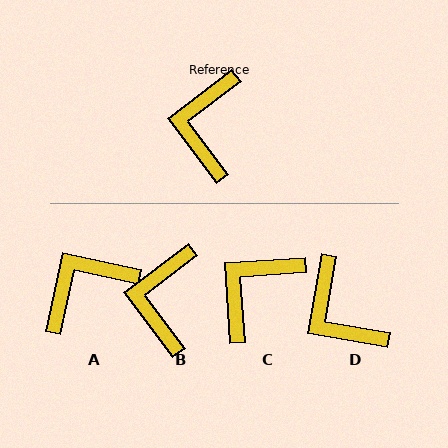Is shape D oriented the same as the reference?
No, it is off by about 43 degrees.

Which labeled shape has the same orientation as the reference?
B.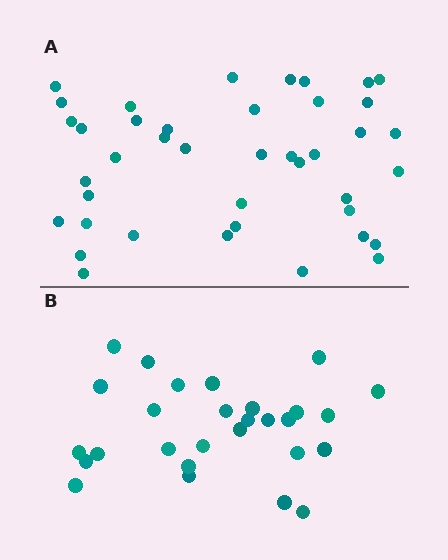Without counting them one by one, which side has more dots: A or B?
Region A (the top region) has more dots.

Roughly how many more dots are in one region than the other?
Region A has approximately 15 more dots than region B.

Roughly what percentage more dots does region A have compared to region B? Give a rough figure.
About 45% more.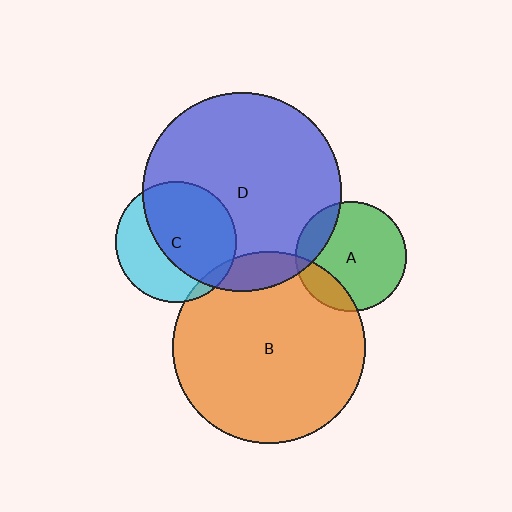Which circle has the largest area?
Circle D (blue).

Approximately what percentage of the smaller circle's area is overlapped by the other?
Approximately 60%.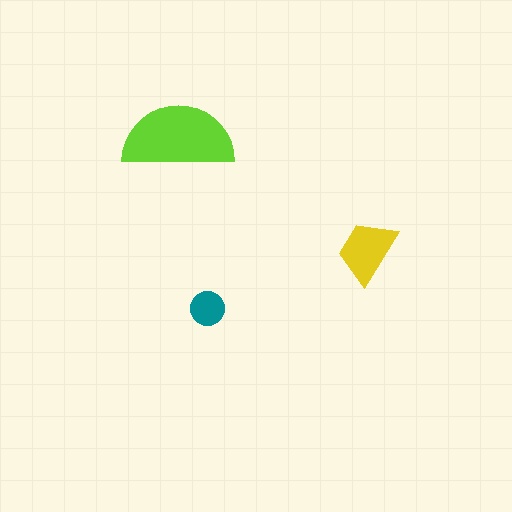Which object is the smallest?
The teal circle.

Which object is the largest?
The lime semicircle.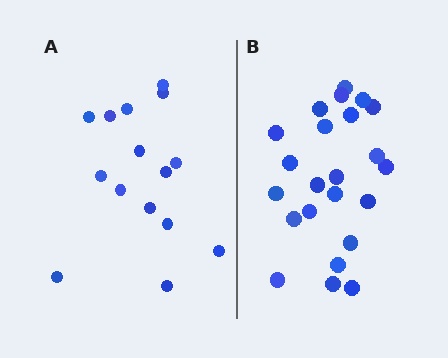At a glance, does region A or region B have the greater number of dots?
Region B (the right region) has more dots.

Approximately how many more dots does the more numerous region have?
Region B has roughly 8 or so more dots than region A.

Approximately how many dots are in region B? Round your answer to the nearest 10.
About 20 dots. (The exact count is 23, which rounds to 20.)